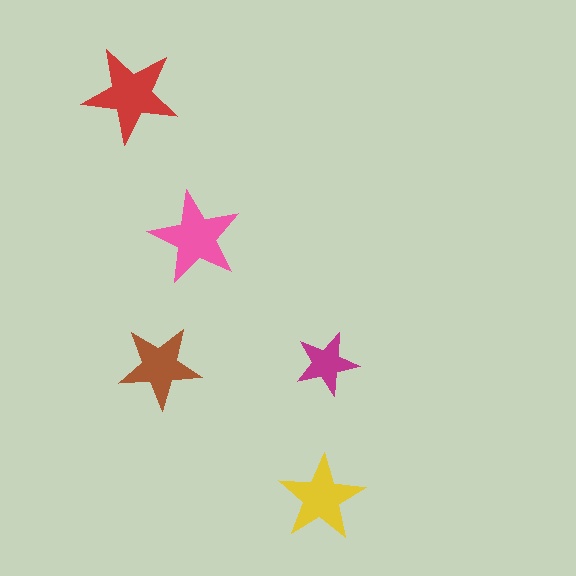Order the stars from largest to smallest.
the red one, the pink one, the yellow one, the brown one, the magenta one.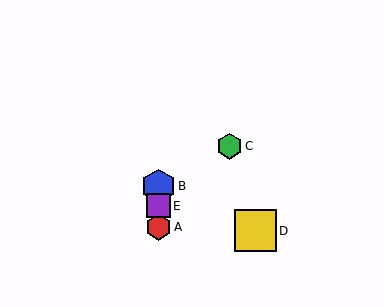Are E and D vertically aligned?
No, E is at x≈158 and D is at x≈255.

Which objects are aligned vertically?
Objects A, B, E are aligned vertically.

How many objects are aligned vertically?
3 objects (A, B, E) are aligned vertically.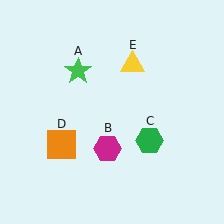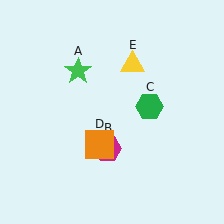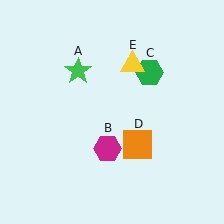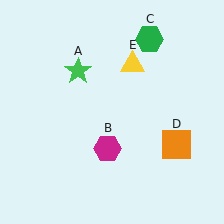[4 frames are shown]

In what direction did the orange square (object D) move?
The orange square (object D) moved right.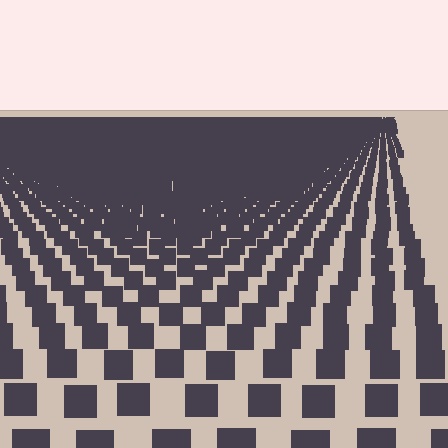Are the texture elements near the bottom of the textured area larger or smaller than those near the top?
Larger. Near the bottom, elements are closer to the viewer and appear at a bigger on-screen size.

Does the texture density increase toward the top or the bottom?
Density increases toward the top.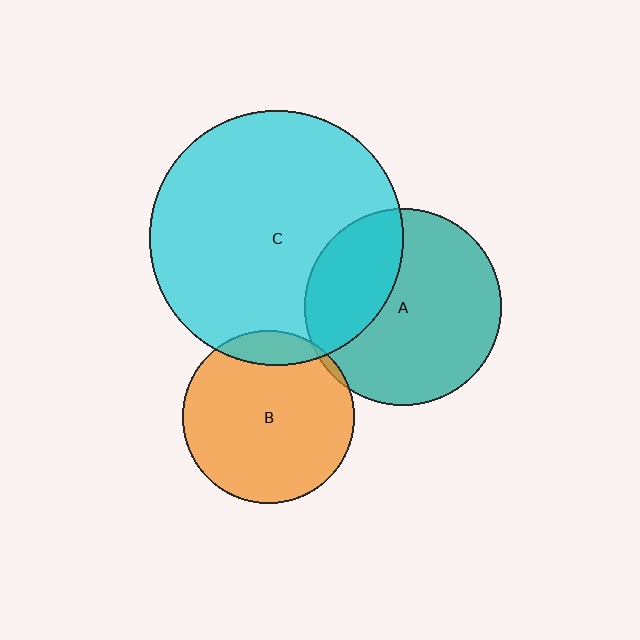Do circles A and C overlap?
Yes.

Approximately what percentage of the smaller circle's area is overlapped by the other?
Approximately 30%.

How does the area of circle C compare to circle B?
Approximately 2.2 times.